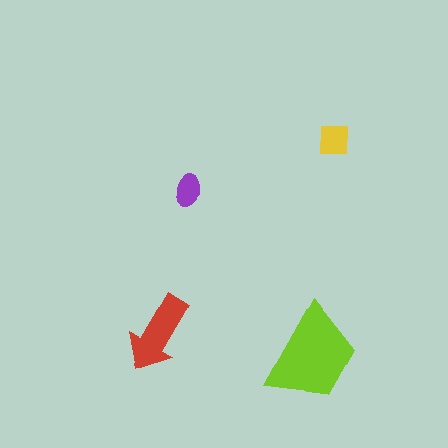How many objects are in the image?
There are 4 objects in the image.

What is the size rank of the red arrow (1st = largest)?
2nd.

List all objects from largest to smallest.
The lime trapezoid, the red arrow, the yellow square, the purple ellipse.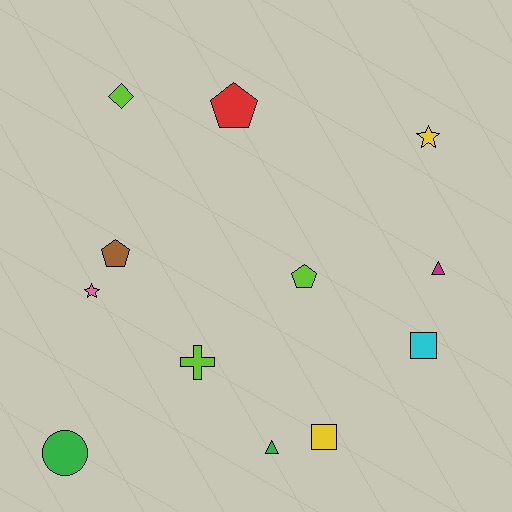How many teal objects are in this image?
There are no teal objects.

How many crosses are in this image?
There is 1 cross.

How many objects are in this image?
There are 12 objects.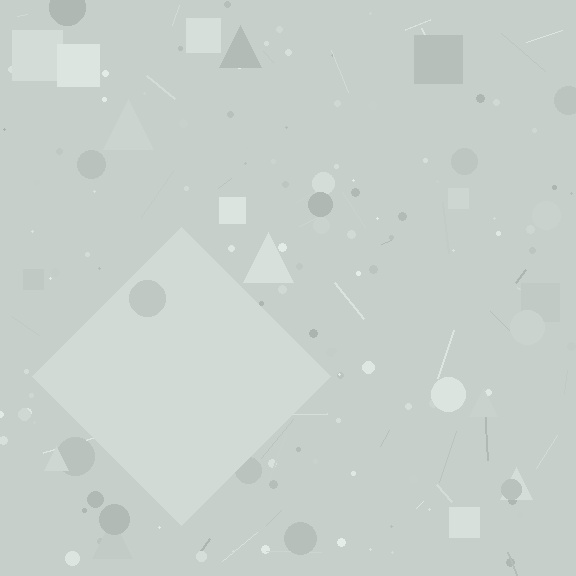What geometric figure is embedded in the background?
A diamond is embedded in the background.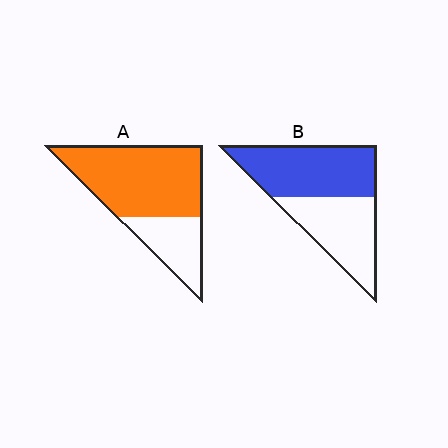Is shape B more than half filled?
Yes.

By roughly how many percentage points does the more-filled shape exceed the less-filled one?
By roughly 15 percentage points (A over B).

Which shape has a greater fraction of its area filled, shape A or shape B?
Shape A.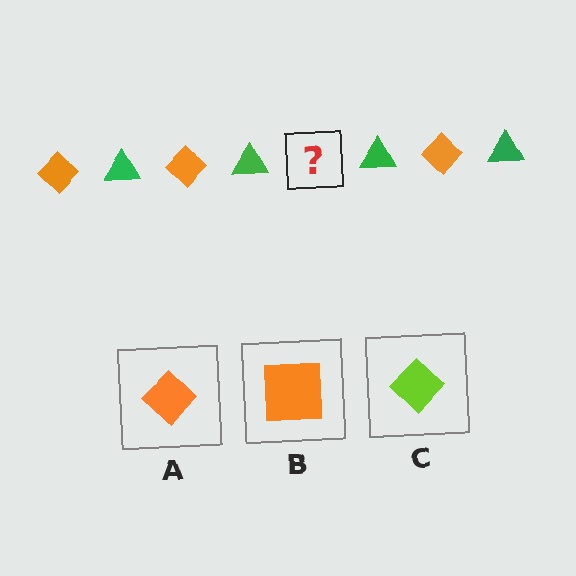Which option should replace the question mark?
Option A.